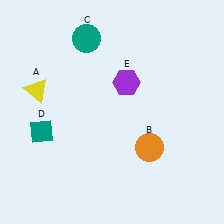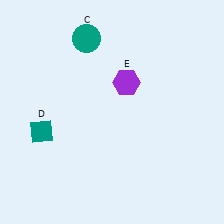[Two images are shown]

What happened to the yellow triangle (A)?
The yellow triangle (A) was removed in Image 2. It was in the top-left area of Image 1.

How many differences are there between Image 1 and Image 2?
There are 2 differences between the two images.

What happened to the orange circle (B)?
The orange circle (B) was removed in Image 2. It was in the bottom-right area of Image 1.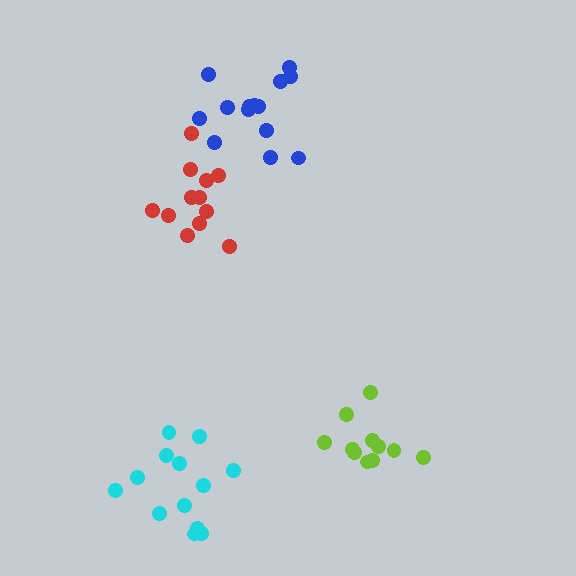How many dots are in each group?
Group 1: 12 dots, Group 2: 13 dots, Group 3: 14 dots, Group 4: 11 dots (50 total).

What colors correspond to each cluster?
The clusters are colored: red, cyan, blue, lime.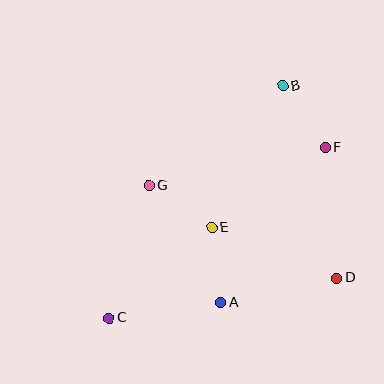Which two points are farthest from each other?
Points B and C are farthest from each other.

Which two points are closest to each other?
Points B and F are closest to each other.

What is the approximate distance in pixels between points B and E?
The distance between B and E is approximately 158 pixels.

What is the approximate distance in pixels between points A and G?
The distance between A and G is approximately 137 pixels.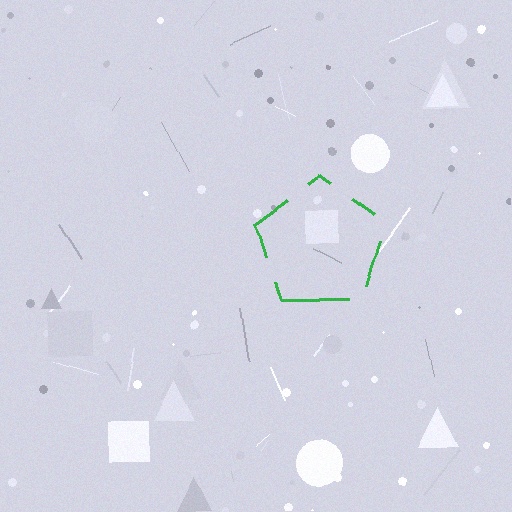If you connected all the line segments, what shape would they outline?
They would outline a pentagon.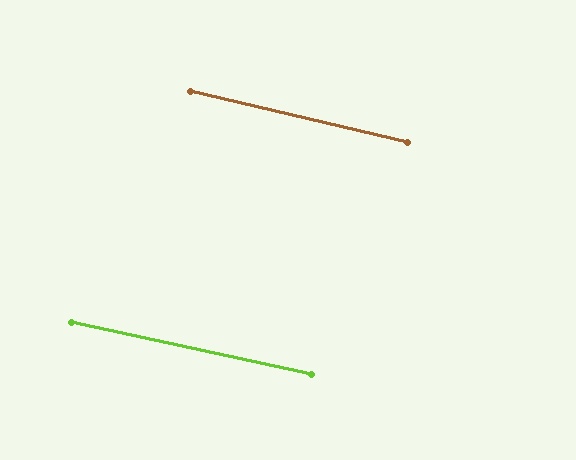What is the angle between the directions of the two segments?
Approximately 1 degree.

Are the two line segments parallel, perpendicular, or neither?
Parallel — their directions differ by only 0.8°.